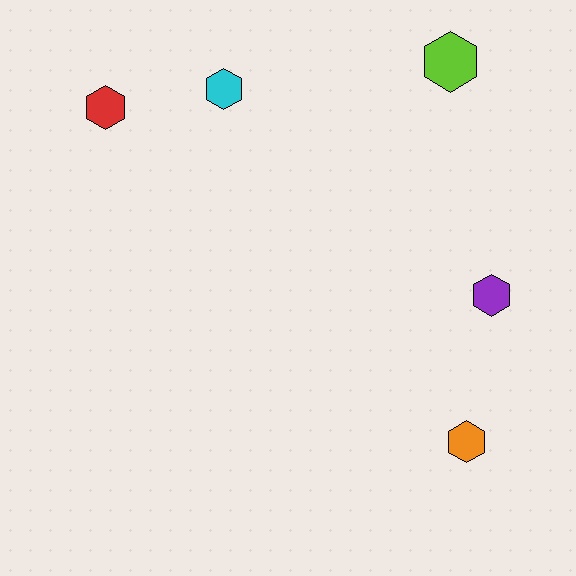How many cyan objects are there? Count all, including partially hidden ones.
There is 1 cyan object.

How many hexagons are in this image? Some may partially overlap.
There are 5 hexagons.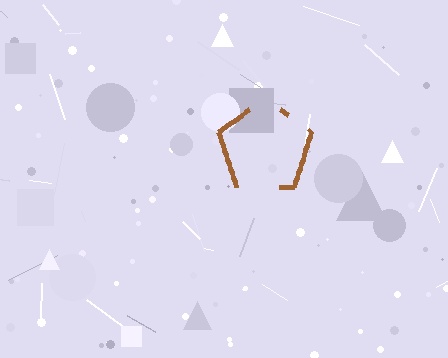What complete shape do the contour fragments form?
The contour fragments form a pentagon.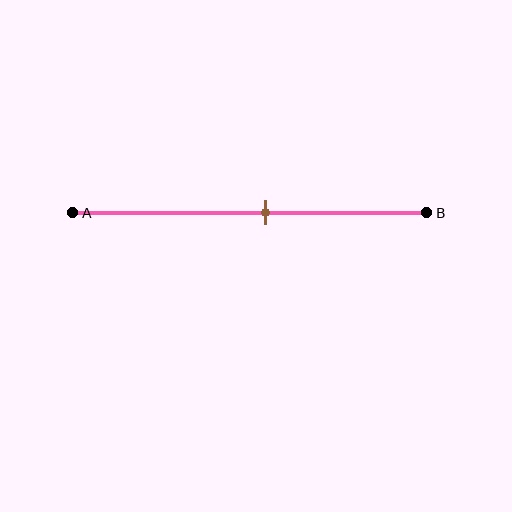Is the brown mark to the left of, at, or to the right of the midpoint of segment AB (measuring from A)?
The brown mark is to the right of the midpoint of segment AB.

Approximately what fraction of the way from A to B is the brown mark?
The brown mark is approximately 55% of the way from A to B.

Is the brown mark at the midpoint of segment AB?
No, the mark is at about 55% from A, not at the 50% midpoint.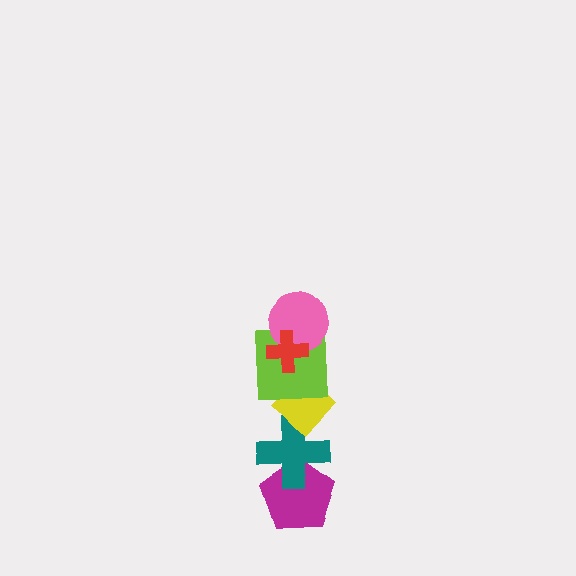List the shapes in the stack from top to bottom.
From top to bottom: the red cross, the pink circle, the lime square, the yellow diamond, the teal cross, the magenta pentagon.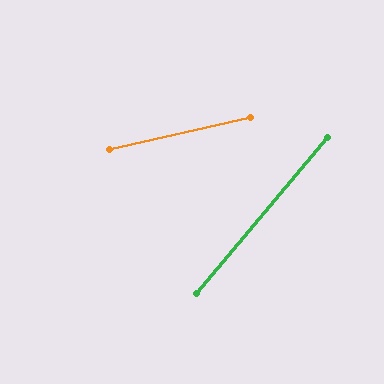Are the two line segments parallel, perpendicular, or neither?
Neither parallel nor perpendicular — they differ by about 37°.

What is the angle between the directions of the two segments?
Approximately 37 degrees.